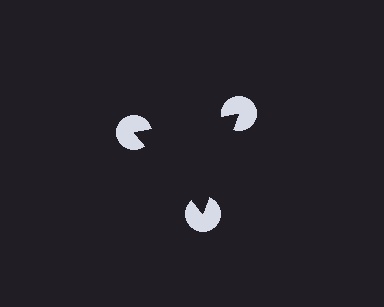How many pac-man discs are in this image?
There are 3 — one at each vertex of the illusory triangle.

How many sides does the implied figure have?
3 sides.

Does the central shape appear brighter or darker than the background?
It typically appears slightly darker than the background, even though no actual brightness change is drawn.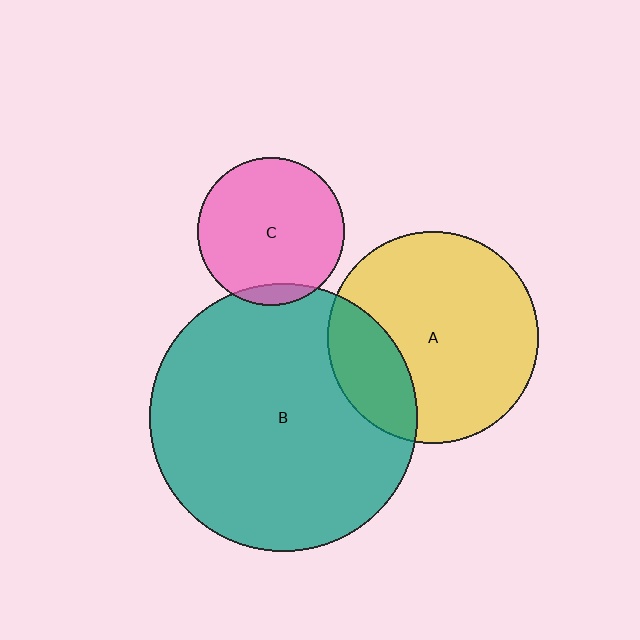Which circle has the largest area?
Circle B (teal).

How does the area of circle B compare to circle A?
Approximately 1.6 times.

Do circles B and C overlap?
Yes.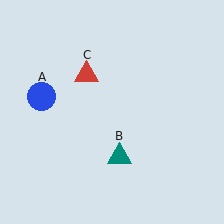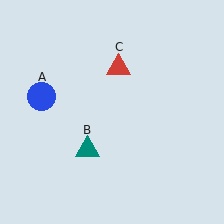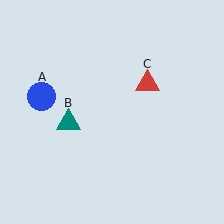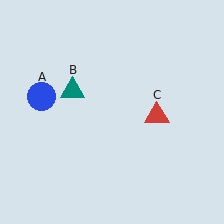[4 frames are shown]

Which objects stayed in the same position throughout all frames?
Blue circle (object A) remained stationary.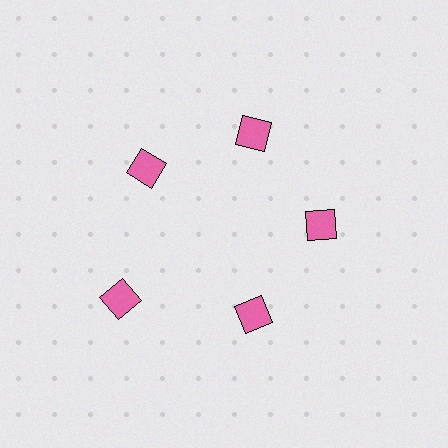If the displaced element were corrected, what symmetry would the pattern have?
It would have 5-fold rotational symmetry — the pattern would map onto itself every 72 degrees.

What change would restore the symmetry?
The symmetry would be restored by moving it inward, back onto the ring so that all 5 squares sit at equal angles and equal distance from the center.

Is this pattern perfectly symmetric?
No. The 5 pink squares are arranged in a ring, but one element near the 8 o'clock position is pushed outward from the center, breaking the 5-fold rotational symmetry.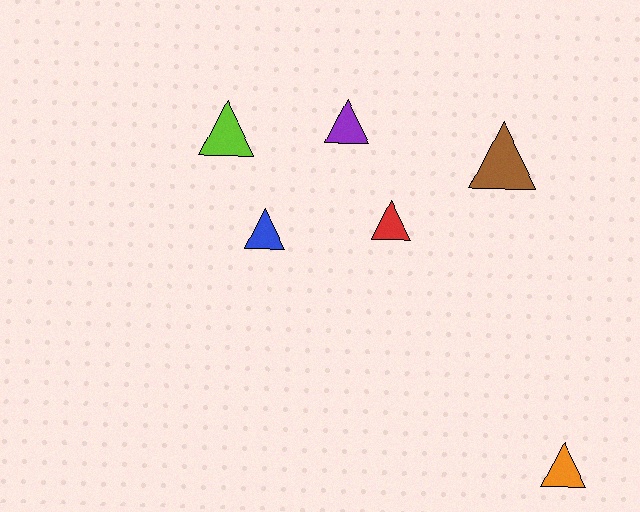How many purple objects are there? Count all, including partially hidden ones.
There is 1 purple object.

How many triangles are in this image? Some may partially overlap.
There are 6 triangles.